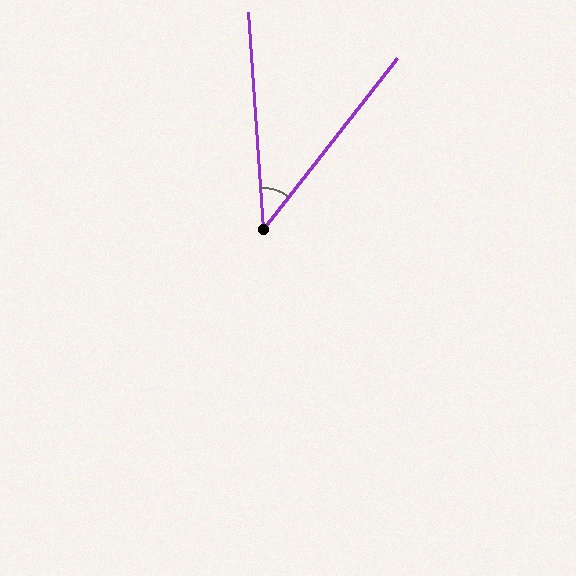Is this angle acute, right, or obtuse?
It is acute.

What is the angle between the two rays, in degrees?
Approximately 42 degrees.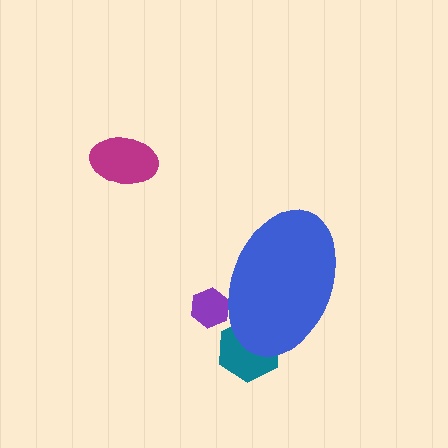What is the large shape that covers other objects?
A blue ellipse.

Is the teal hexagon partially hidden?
Yes, the teal hexagon is partially hidden behind the blue ellipse.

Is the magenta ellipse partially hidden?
No, the magenta ellipse is fully visible.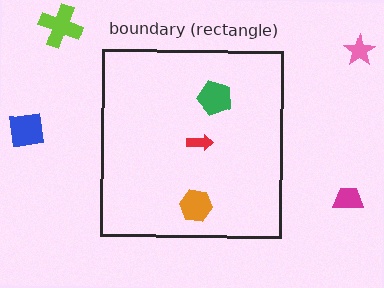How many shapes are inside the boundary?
3 inside, 4 outside.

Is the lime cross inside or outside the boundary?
Outside.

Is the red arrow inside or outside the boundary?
Inside.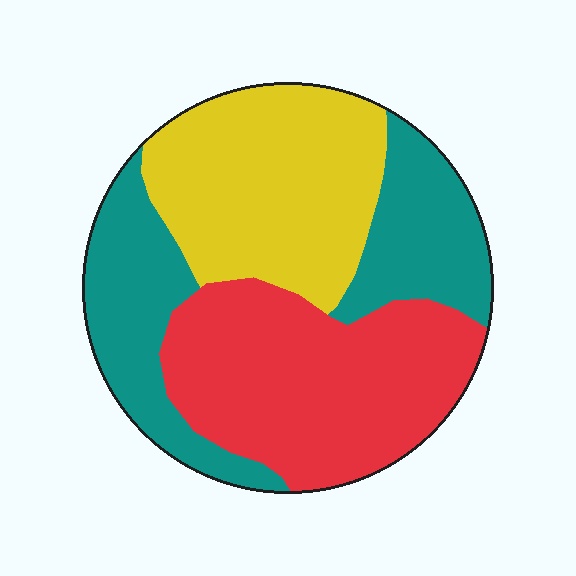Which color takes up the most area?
Red, at roughly 35%.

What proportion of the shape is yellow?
Yellow covers about 30% of the shape.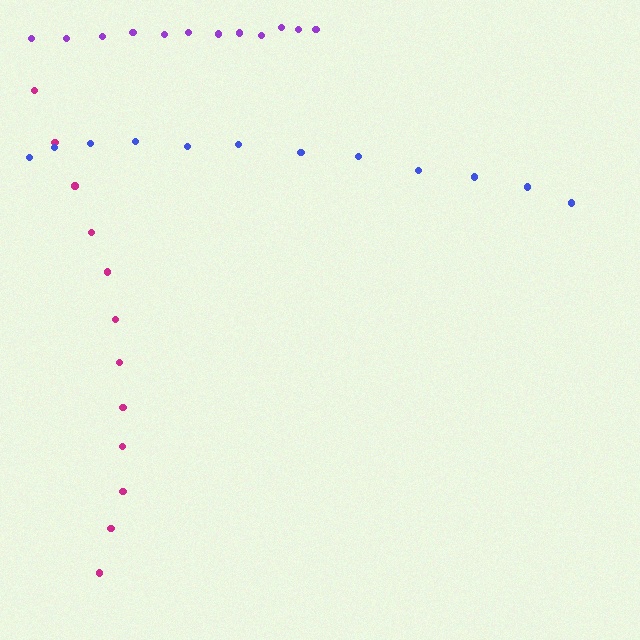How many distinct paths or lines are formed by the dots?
There are 3 distinct paths.